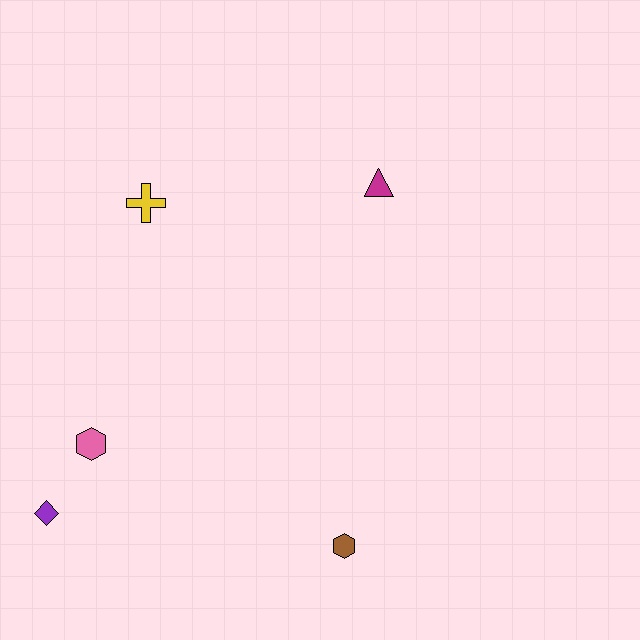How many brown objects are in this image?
There is 1 brown object.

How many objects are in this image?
There are 5 objects.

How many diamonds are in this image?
There is 1 diamond.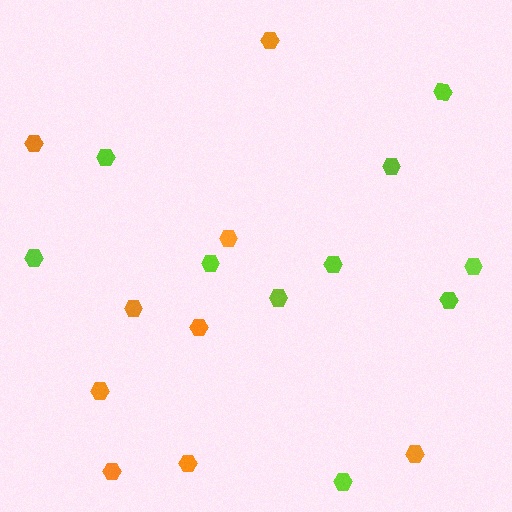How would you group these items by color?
There are 2 groups: one group of lime hexagons (10) and one group of orange hexagons (9).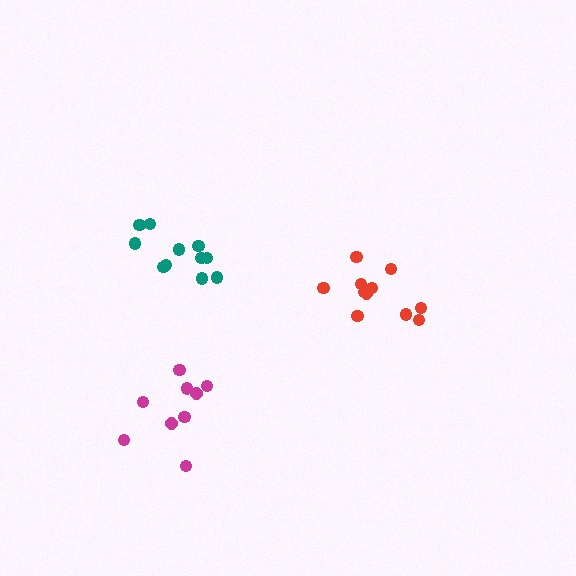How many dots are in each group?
Group 1: 11 dots, Group 2: 9 dots, Group 3: 11 dots (31 total).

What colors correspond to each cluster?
The clusters are colored: red, magenta, teal.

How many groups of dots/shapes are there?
There are 3 groups.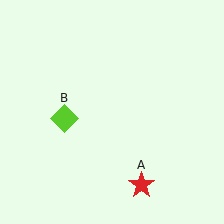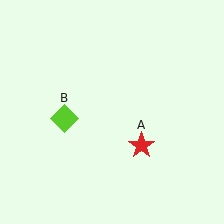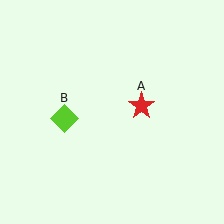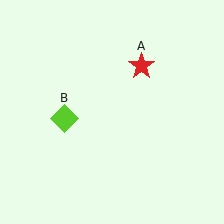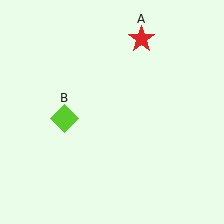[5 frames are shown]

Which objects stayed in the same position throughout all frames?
Lime diamond (object B) remained stationary.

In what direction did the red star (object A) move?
The red star (object A) moved up.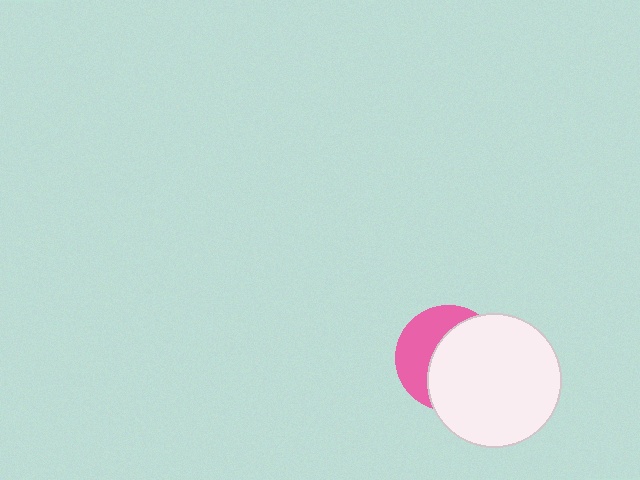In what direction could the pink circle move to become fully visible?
The pink circle could move left. That would shift it out from behind the white circle entirely.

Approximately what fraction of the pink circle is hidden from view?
Roughly 60% of the pink circle is hidden behind the white circle.